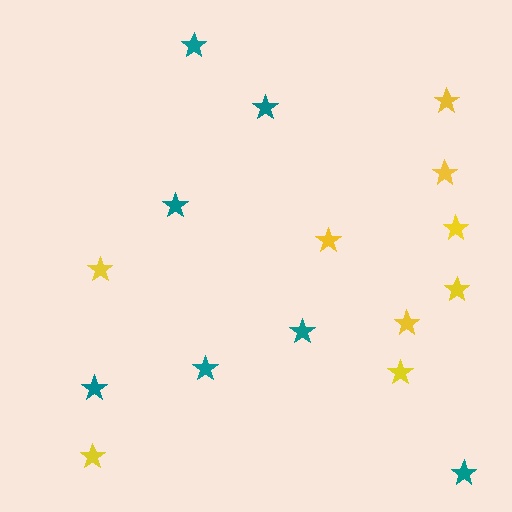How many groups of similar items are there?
There are 2 groups: one group of teal stars (7) and one group of yellow stars (9).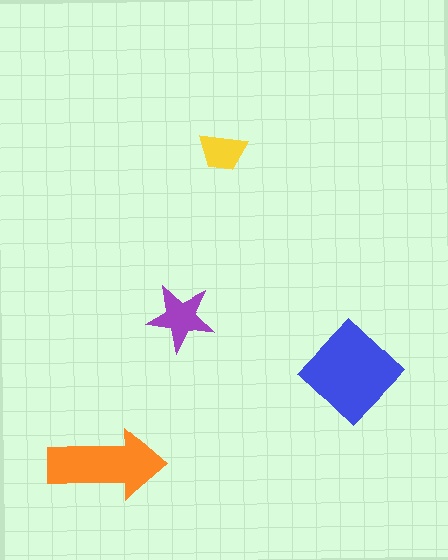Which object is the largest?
The blue diamond.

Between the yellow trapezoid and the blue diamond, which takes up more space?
The blue diamond.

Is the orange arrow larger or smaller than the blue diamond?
Smaller.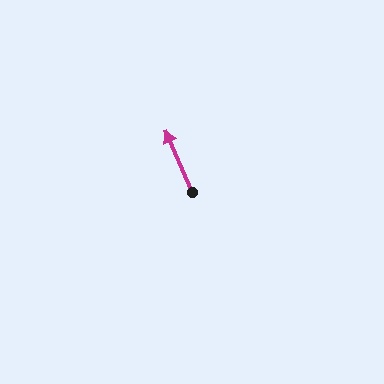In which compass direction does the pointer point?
Northwest.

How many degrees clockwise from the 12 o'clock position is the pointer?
Approximately 336 degrees.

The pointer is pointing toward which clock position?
Roughly 11 o'clock.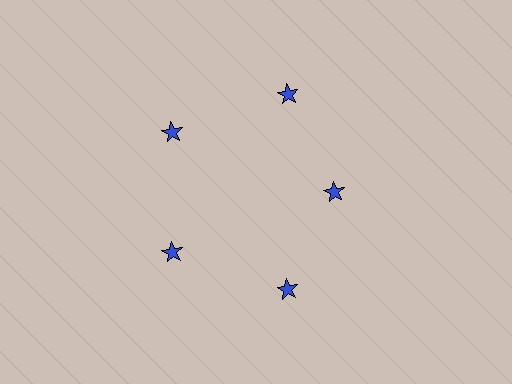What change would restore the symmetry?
The symmetry would be restored by moving it outward, back onto the ring so that all 5 stars sit at equal angles and equal distance from the center.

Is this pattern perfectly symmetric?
No. The 5 blue stars are arranged in a ring, but one element near the 3 o'clock position is pulled inward toward the center, breaking the 5-fold rotational symmetry.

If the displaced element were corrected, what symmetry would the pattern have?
It would have 5-fold rotational symmetry — the pattern would map onto itself every 72 degrees.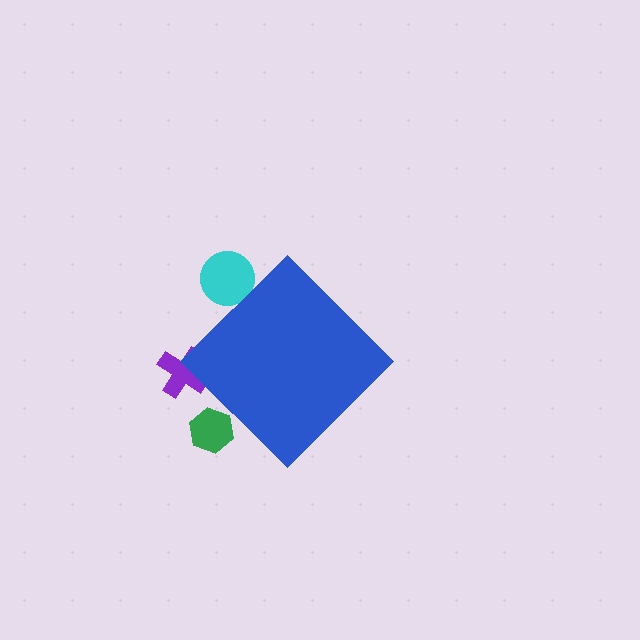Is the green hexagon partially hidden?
Yes, the green hexagon is partially hidden behind the blue diamond.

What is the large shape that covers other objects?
A blue diamond.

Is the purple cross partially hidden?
Yes, the purple cross is partially hidden behind the blue diamond.